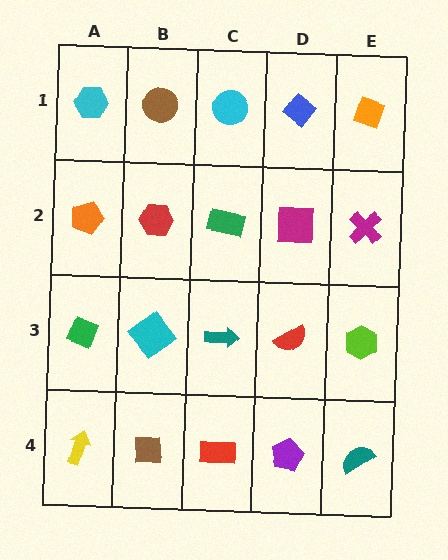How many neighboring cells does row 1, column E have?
2.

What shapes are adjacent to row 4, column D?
A red semicircle (row 3, column D), a red rectangle (row 4, column C), a teal semicircle (row 4, column E).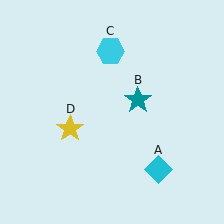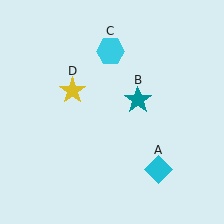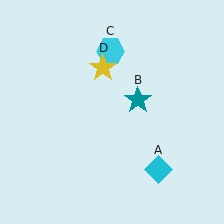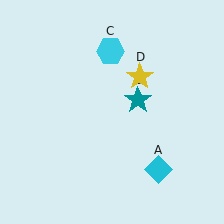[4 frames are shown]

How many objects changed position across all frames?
1 object changed position: yellow star (object D).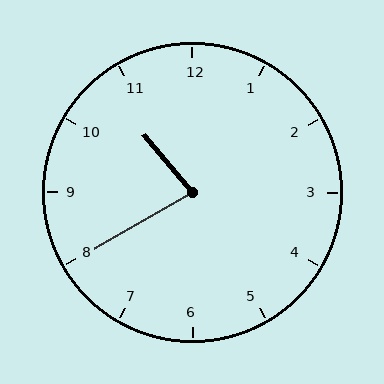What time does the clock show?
10:40.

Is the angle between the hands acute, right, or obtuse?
It is acute.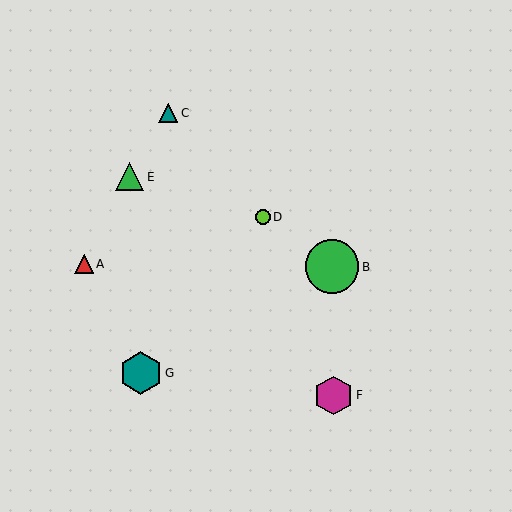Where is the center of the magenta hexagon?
The center of the magenta hexagon is at (333, 395).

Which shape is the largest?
The green circle (labeled B) is the largest.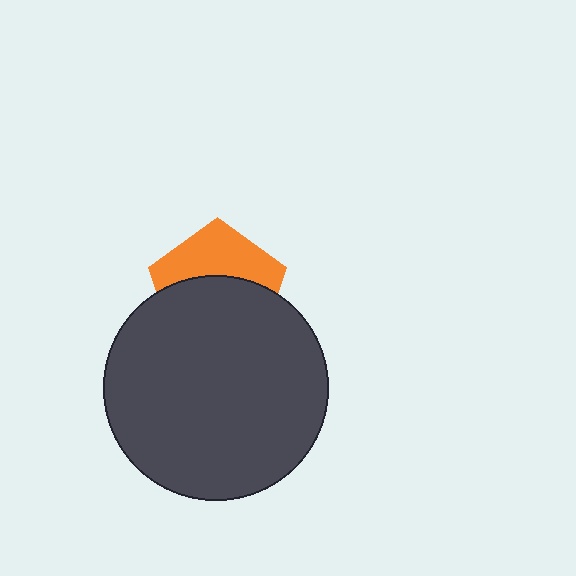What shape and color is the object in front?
The object in front is a dark gray circle.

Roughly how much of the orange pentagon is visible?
A small part of it is visible (roughly 42%).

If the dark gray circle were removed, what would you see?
You would see the complete orange pentagon.